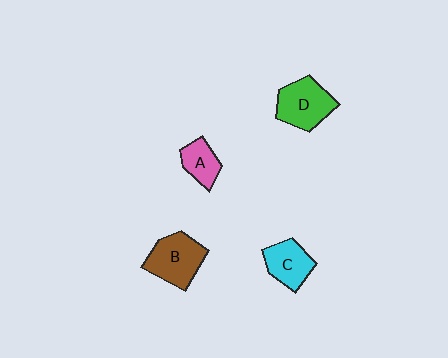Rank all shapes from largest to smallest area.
From largest to smallest: B (brown), D (green), C (cyan), A (pink).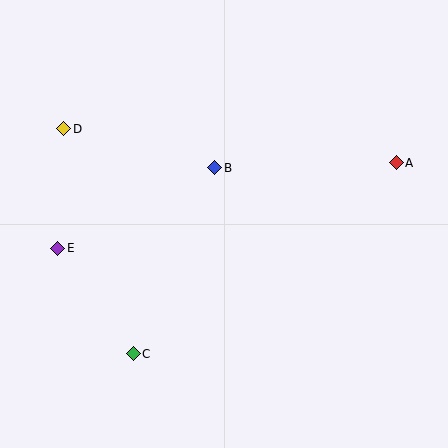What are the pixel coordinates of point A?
Point A is at (396, 163).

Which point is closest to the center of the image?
Point B at (215, 168) is closest to the center.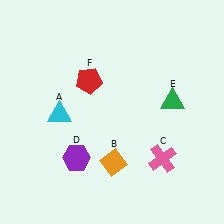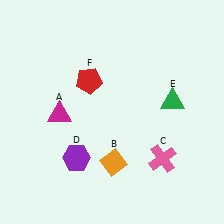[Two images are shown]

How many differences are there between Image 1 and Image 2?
There is 1 difference between the two images.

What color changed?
The triangle (A) changed from cyan in Image 1 to magenta in Image 2.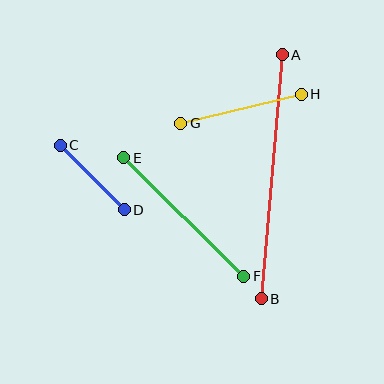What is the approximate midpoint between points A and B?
The midpoint is at approximately (272, 177) pixels.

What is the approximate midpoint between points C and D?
The midpoint is at approximately (92, 177) pixels.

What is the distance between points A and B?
The distance is approximately 245 pixels.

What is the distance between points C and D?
The distance is approximately 91 pixels.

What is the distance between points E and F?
The distance is approximately 169 pixels.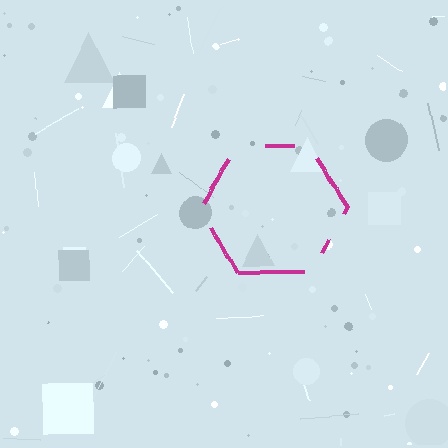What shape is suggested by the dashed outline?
The dashed outline suggests a hexagon.